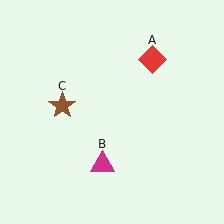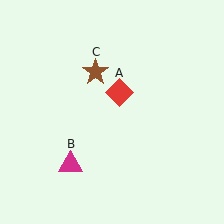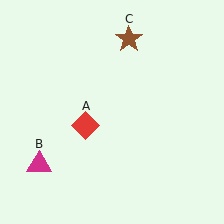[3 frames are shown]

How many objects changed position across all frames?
3 objects changed position: red diamond (object A), magenta triangle (object B), brown star (object C).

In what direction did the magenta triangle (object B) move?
The magenta triangle (object B) moved left.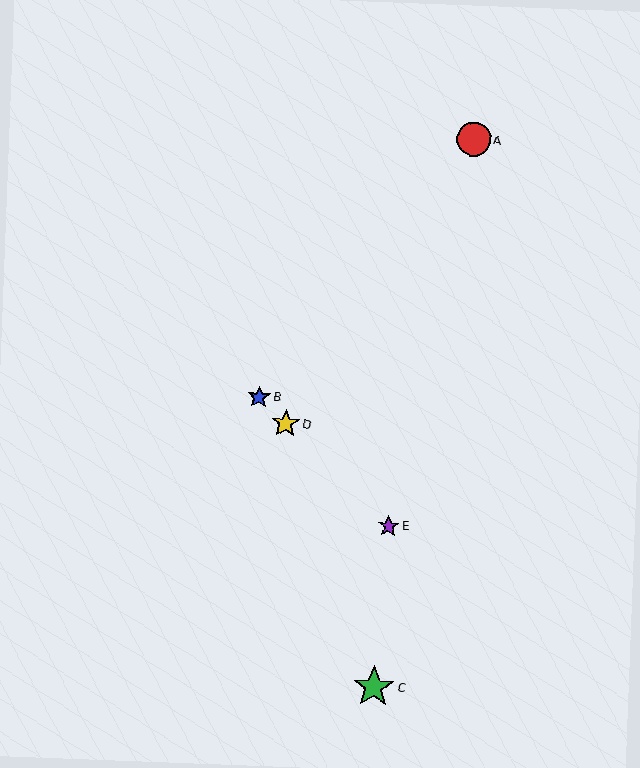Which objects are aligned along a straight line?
Objects B, D, E are aligned along a straight line.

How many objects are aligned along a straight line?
3 objects (B, D, E) are aligned along a straight line.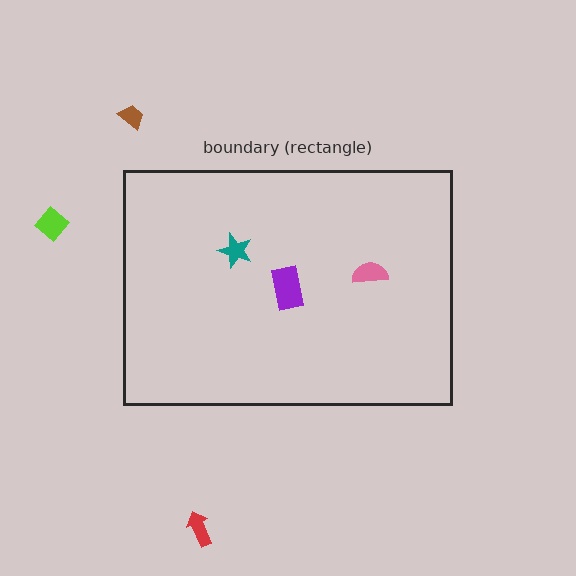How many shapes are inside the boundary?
3 inside, 3 outside.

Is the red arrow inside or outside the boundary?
Outside.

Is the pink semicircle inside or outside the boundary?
Inside.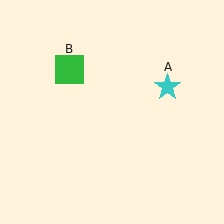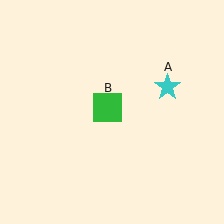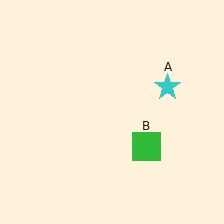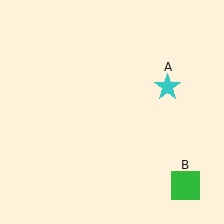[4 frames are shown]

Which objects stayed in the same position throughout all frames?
Cyan star (object A) remained stationary.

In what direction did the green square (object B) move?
The green square (object B) moved down and to the right.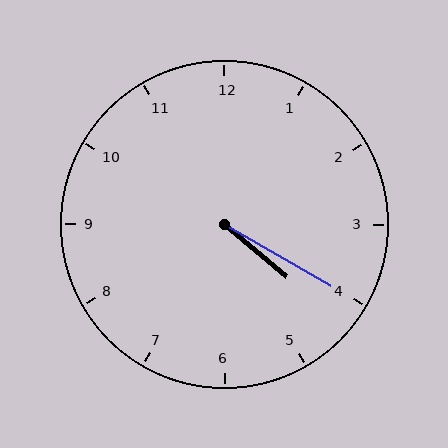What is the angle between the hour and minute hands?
Approximately 10 degrees.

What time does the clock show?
4:20.